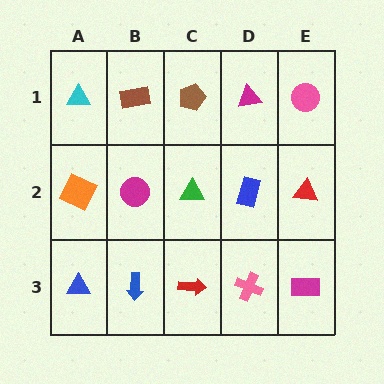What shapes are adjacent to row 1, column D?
A blue rectangle (row 2, column D), a brown pentagon (row 1, column C), a pink circle (row 1, column E).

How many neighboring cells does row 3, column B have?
3.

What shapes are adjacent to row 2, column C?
A brown pentagon (row 1, column C), a red arrow (row 3, column C), a magenta circle (row 2, column B), a blue rectangle (row 2, column D).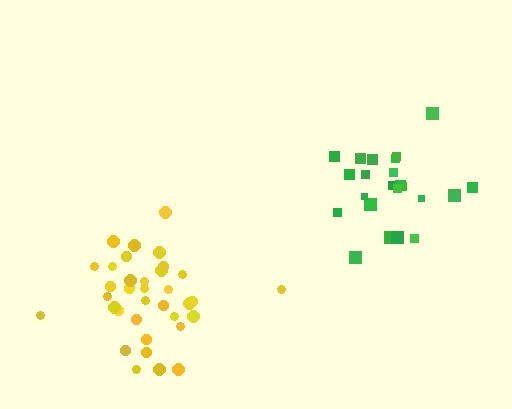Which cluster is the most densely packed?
Yellow.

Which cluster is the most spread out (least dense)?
Green.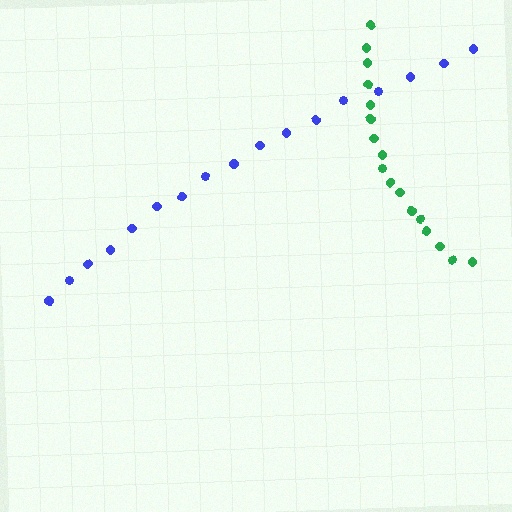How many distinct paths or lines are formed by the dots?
There are 2 distinct paths.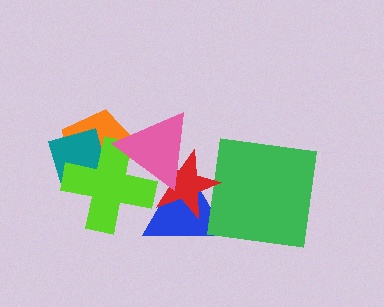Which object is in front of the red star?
The pink triangle is in front of the red star.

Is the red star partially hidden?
Yes, it is partially covered by another shape.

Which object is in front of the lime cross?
The pink triangle is in front of the lime cross.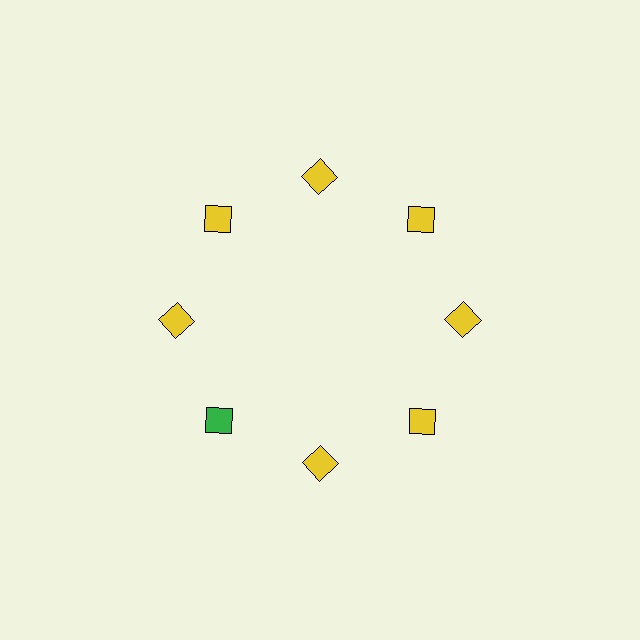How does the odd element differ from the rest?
It has a different color: green instead of yellow.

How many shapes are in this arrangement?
There are 8 shapes arranged in a ring pattern.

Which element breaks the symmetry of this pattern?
The green square at roughly the 8 o'clock position breaks the symmetry. All other shapes are yellow squares.